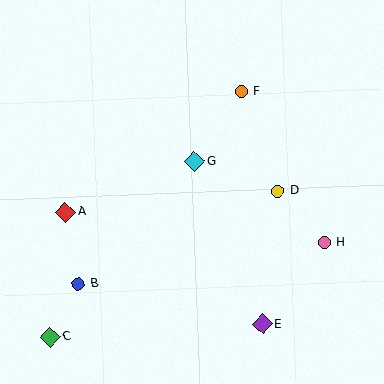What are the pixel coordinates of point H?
Point H is at (324, 242).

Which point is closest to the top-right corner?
Point F is closest to the top-right corner.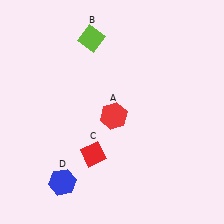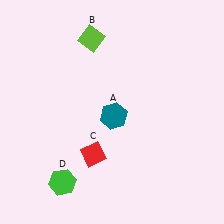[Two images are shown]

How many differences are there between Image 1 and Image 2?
There are 2 differences between the two images.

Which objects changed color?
A changed from red to teal. D changed from blue to green.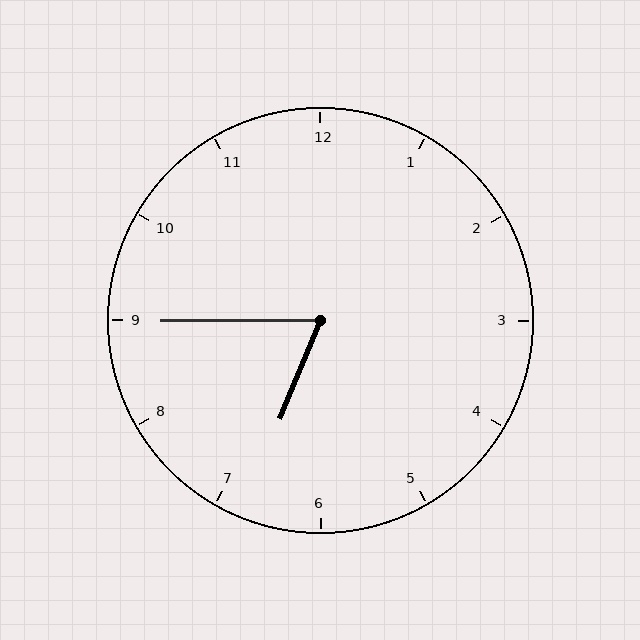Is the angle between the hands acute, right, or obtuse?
It is acute.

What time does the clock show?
6:45.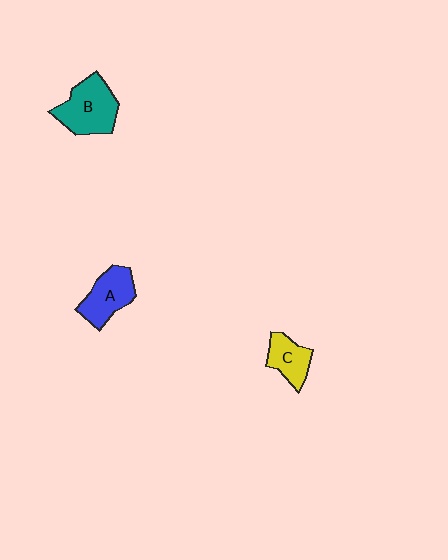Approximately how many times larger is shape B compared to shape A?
Approximately 1.2 times.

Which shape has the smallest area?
Shape C (yellow).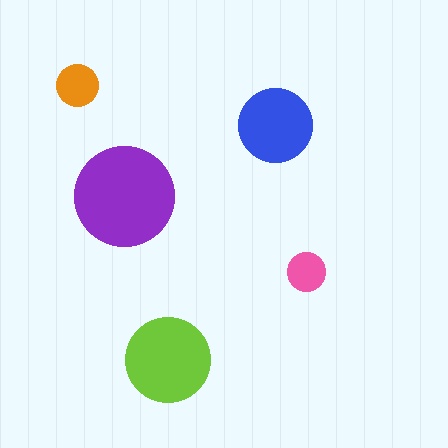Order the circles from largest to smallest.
the purple one, the lime one, the blue one, the orange one, the pink one.